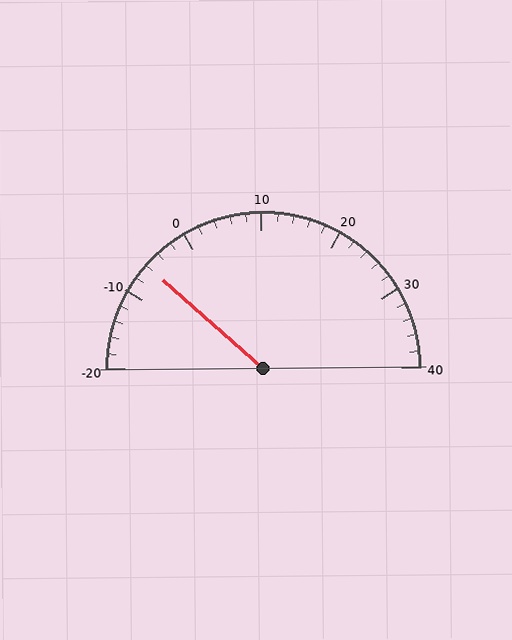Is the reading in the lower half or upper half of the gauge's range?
The reading is in the lower half of the range (-20 to 40).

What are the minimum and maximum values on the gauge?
The gauge ranges from -20 to 40.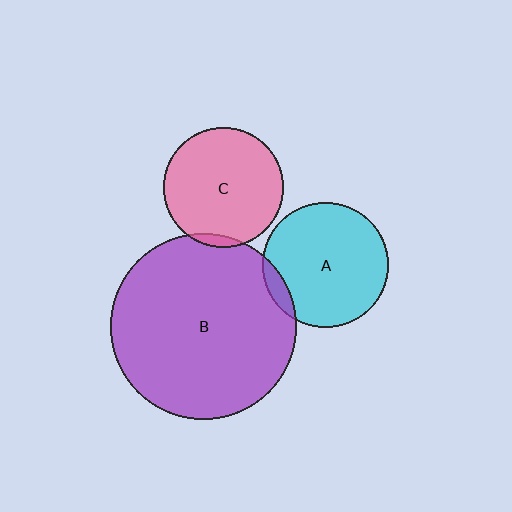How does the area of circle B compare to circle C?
Approximately 2.4 times.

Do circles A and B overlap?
Yes.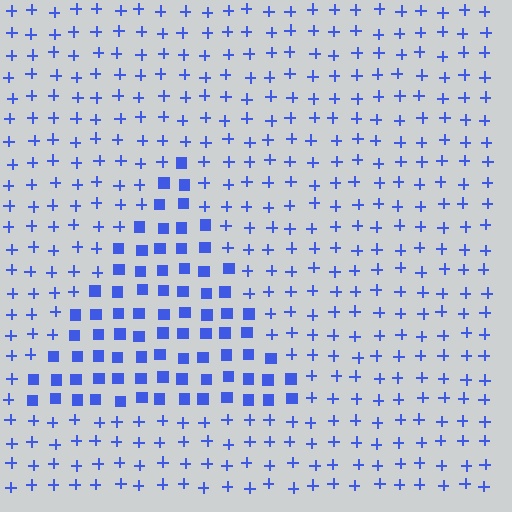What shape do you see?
I see a triangle.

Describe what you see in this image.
The image is filled with small blue elements arranged in a uniform grid. A triangle-shaped region contains squares, while the surrounding area contains plus signs. The boundary is defined purely by the change in element shape.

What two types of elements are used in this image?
The image uses squares inside the triangle region and plus signs outside it.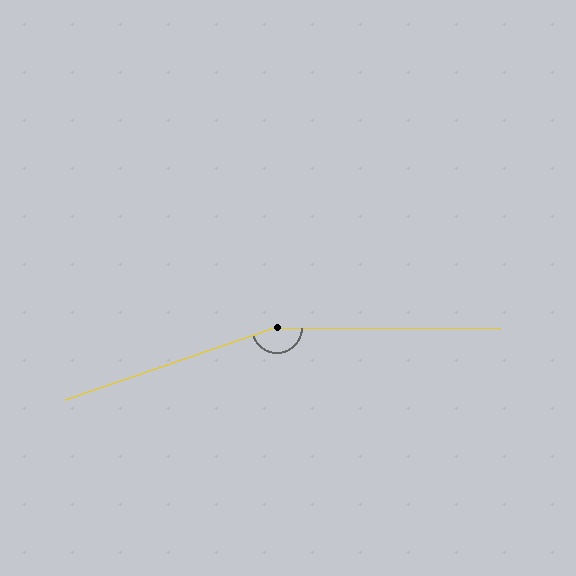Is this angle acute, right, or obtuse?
It is obtuse.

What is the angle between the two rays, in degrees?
Approximately 161 degrees.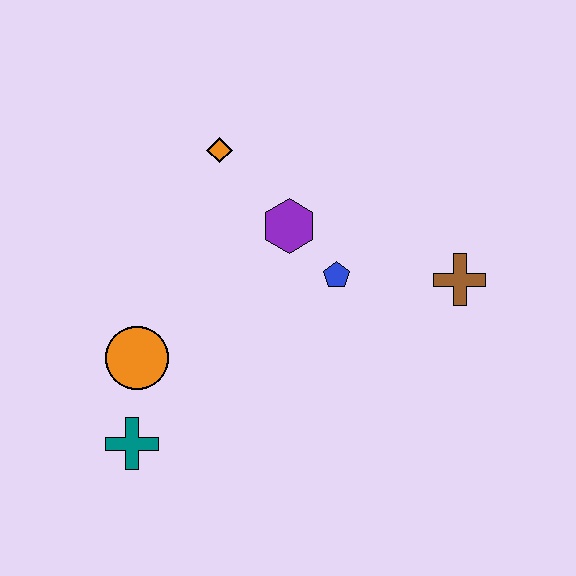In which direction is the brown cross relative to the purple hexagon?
The brown cross is to the right of the purple hexagon.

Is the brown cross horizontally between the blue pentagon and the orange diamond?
No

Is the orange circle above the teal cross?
Yes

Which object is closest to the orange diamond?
The purple hexagon is closest to the orange diamond.